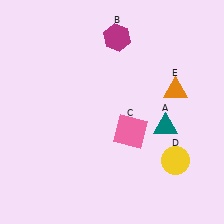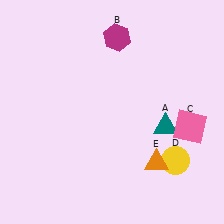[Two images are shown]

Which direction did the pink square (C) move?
The pink square (C) moved right.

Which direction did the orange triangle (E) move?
The orange triangle (E) moved down.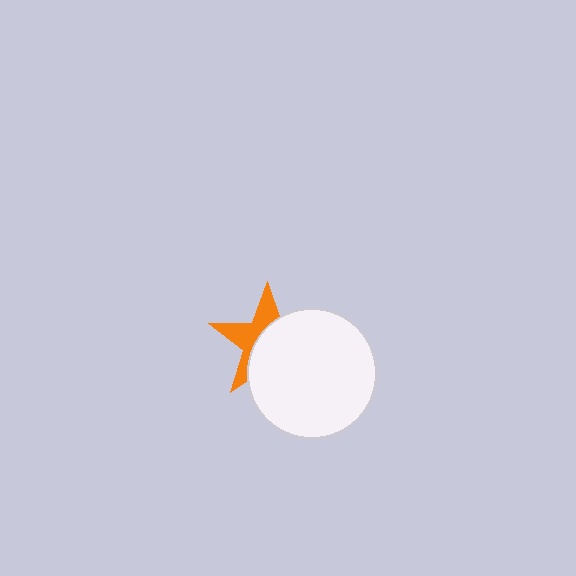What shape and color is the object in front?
The object in front is a white circle.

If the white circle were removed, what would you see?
You would see the complete orange star.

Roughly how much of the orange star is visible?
A small part of it is visible (roughly 42%).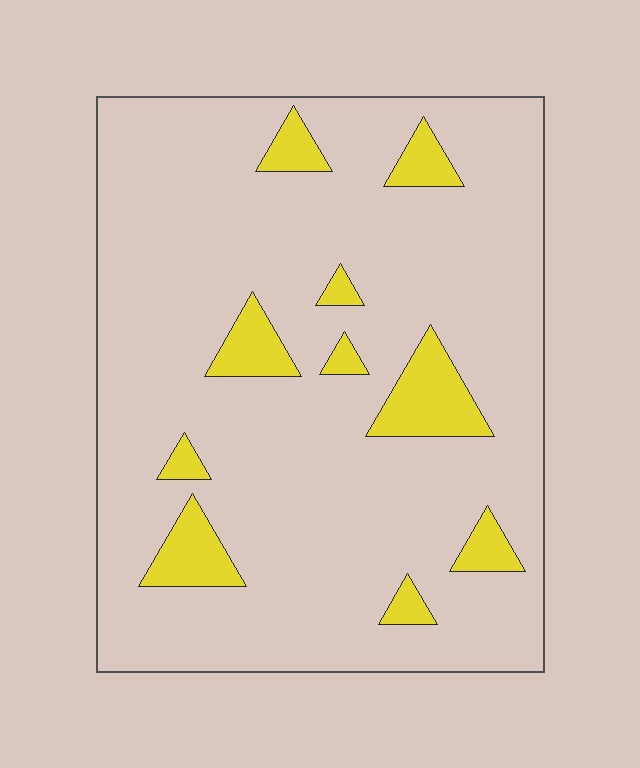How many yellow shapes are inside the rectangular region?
10.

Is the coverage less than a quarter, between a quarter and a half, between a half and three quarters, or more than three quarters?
Less than a quarter.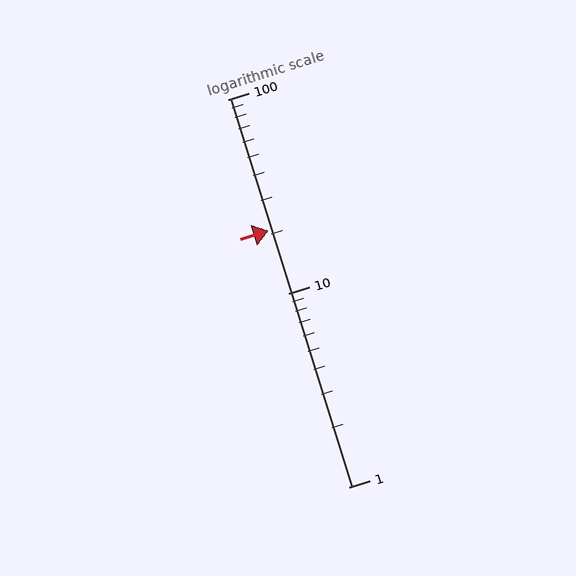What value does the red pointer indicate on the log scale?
The pointer indicates approximately 21.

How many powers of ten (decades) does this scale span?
The scale spans 2 decades, from 1 to 100.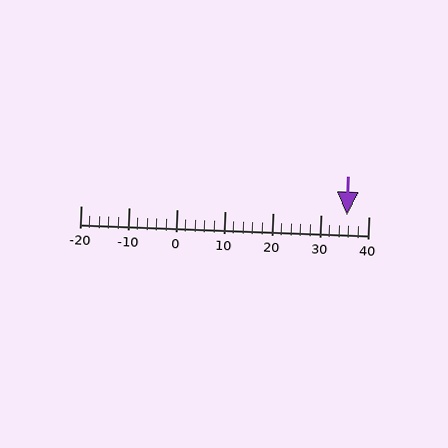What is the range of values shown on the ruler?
The ruler shows values from -20 to 40.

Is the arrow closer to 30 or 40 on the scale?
The arrow is closer to 40.